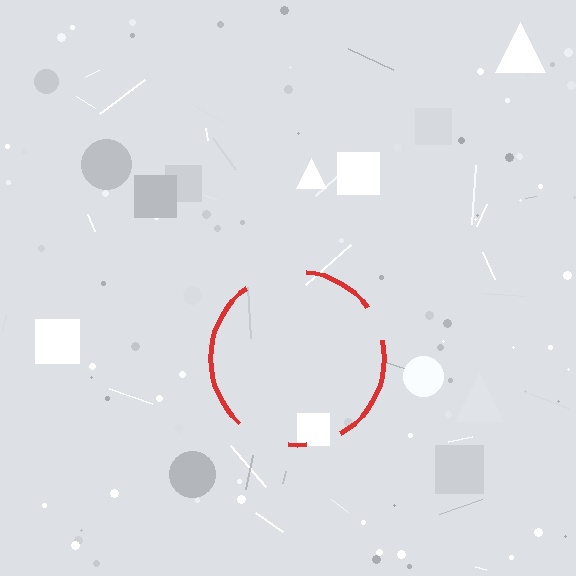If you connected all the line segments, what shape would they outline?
They would outline a circle.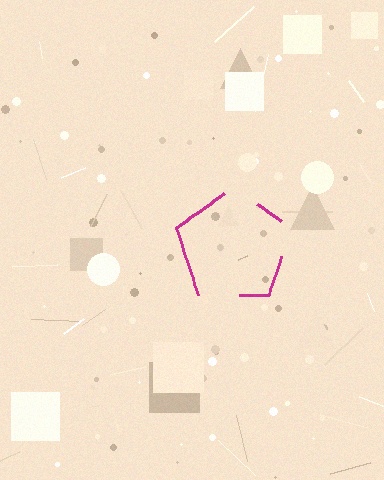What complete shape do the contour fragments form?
The contour fragments form a pentagon.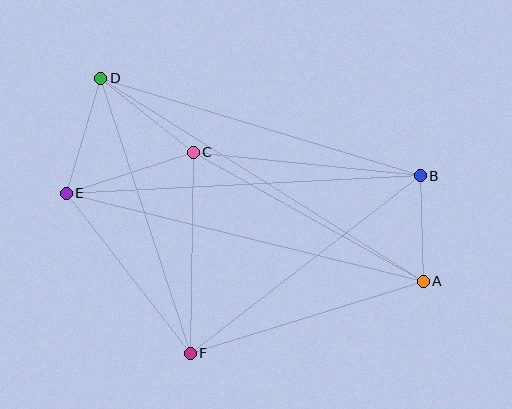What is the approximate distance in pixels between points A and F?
The distance between A and F is approximately 244 pixels.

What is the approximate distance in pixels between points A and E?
The distance between A and E is approximately 368 pixels.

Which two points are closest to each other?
Points A and B are closest to each other.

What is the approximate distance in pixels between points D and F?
The distance between D and F is approximately 289 pixels.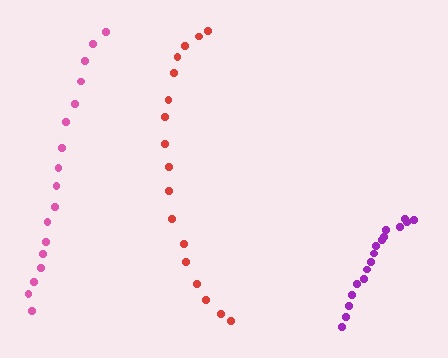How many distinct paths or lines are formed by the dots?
There are 3 distinct paths.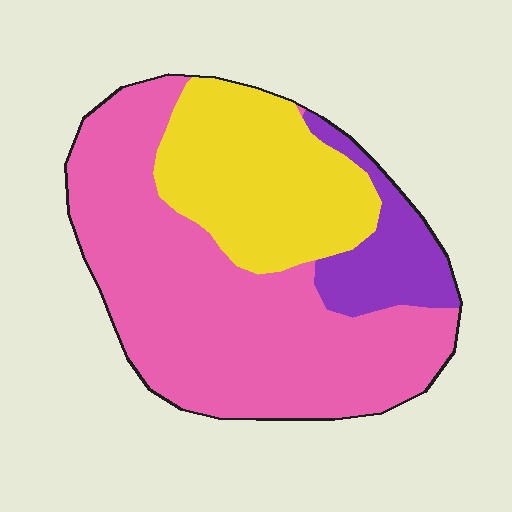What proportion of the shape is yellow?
Yellow takes up about one quarter (1/4) of the shape.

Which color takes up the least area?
Purple, at roughly 10%.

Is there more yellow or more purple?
Yellow.